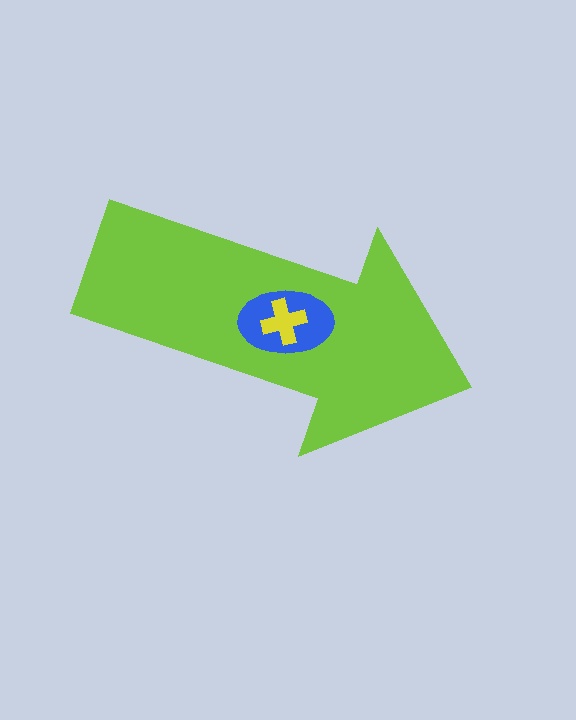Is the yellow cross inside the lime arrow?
Yes.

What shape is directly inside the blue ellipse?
The yellow cross.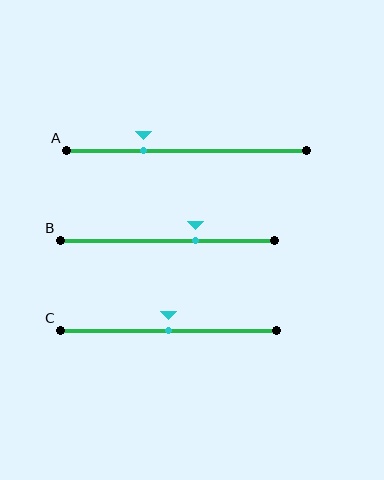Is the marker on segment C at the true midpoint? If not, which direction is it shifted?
Yes, the marker on segment C is at the true midpoint.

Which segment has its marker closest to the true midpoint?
Segment C has its marker closest to the true midpoint.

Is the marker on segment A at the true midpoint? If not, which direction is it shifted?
No, the marker on segment A is shifted to the left by about 18% of the segment length.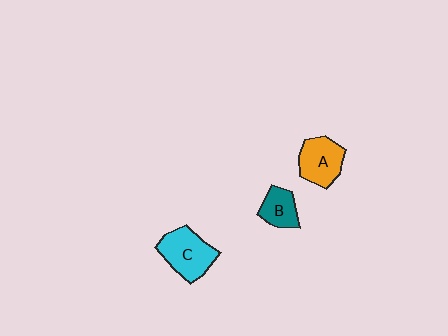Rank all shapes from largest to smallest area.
From largest to smallest: C (cyan), A (orange), B (teal).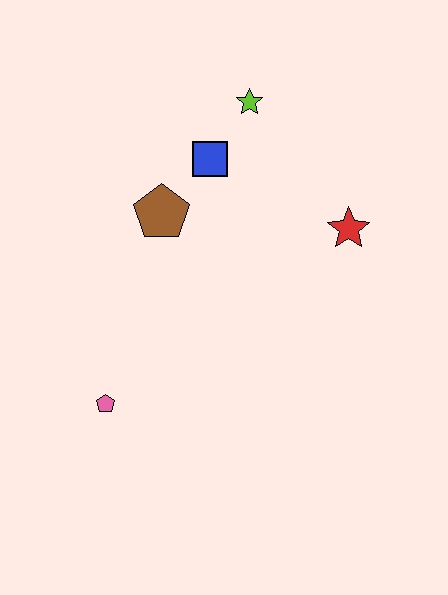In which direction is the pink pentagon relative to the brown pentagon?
The pink pentagon is below the brown pentagon.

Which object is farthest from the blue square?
The pink pentagon is farthest from the blue square.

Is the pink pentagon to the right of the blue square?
No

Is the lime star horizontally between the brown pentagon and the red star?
Yes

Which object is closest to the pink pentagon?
The brown pentagon is closest to the pink pentagon.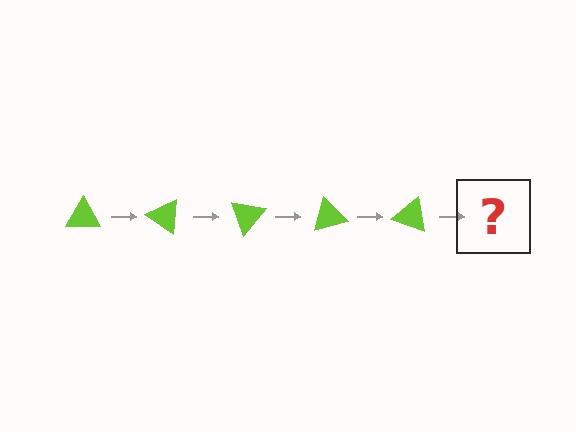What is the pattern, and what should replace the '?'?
The pattern is that the triangle rotates 35 degrees each step. The '?' should be a lime triangle rotated 175 degrees.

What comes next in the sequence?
The next element should be a lime triangle rotated 175 degrees.